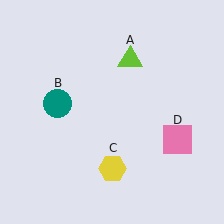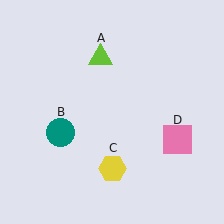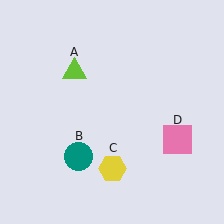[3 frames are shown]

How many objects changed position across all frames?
2 objects changed position: lime triangle (object A), teal circle (object B).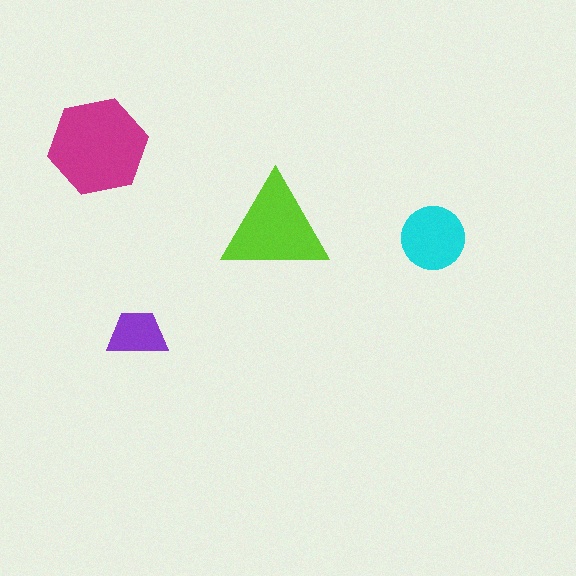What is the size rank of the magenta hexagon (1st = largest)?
1st.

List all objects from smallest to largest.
The purple trapezoid, the cyan circle, the lime triangle, the magenta hexagon.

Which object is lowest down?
The purple trapezoid is bottommost.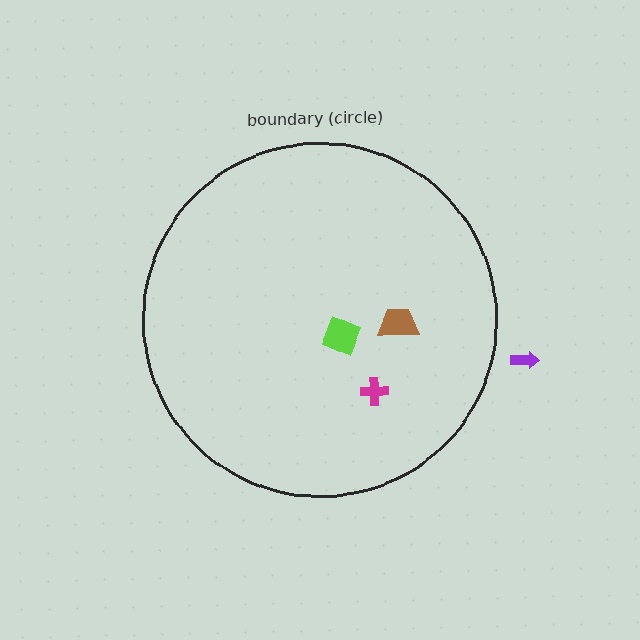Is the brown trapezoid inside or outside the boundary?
Inside.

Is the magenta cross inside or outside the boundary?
Inside.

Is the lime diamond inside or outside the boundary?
Inside.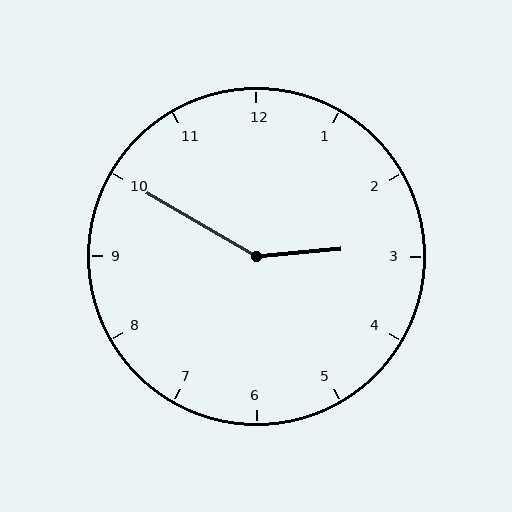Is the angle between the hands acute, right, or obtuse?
It is obtuse.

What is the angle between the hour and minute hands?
Approximately 145 degrees.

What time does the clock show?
2:50.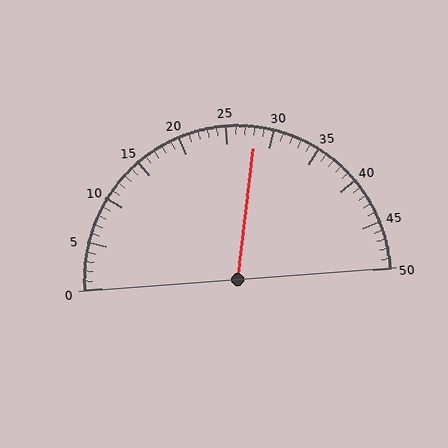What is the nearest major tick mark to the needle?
The nearest major tick mark is 30.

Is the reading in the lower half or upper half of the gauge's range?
The reading is in the upper half of the range (0 to 50).